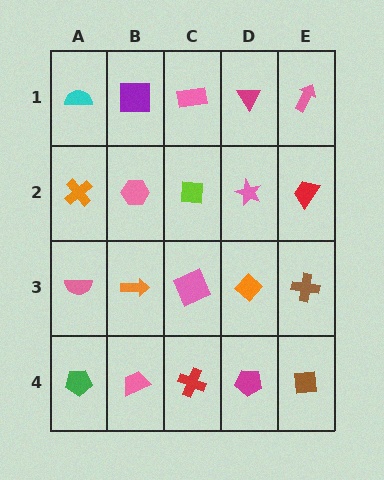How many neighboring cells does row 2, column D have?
4.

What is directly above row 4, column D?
An orange diamond.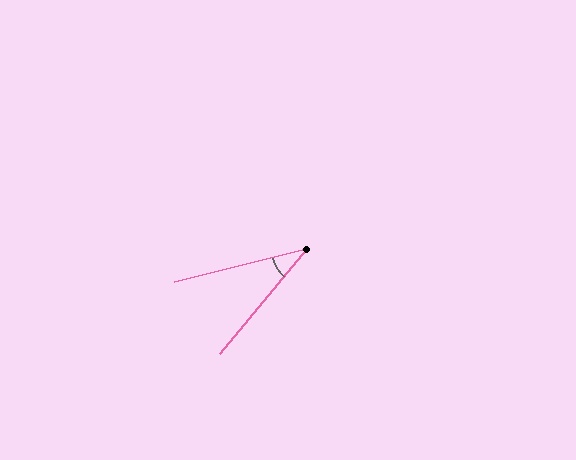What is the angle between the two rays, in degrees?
Approximately 36 degrees.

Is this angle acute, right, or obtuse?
It is acute.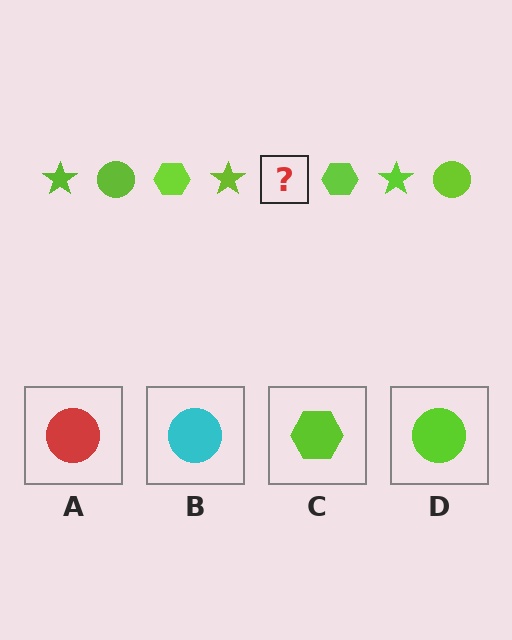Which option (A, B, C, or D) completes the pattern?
D.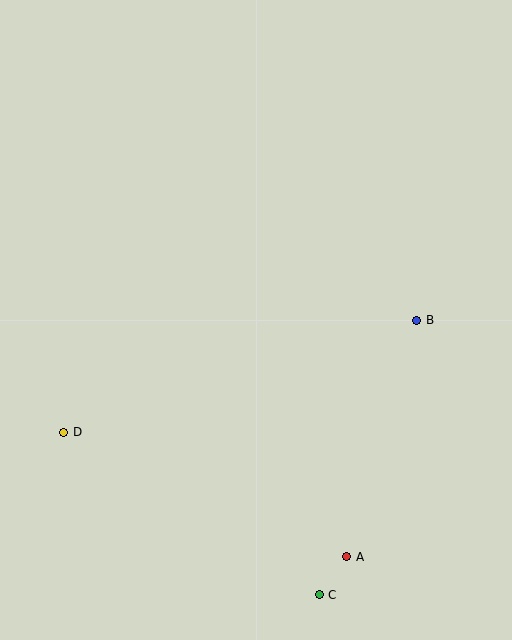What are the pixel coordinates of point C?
Point C is at (319, 595).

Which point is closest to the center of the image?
Point B at (417, 320) is closest to the center.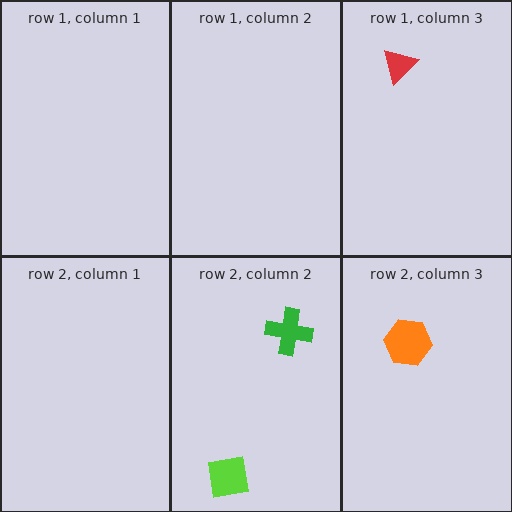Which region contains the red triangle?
The row 1, column 3 region.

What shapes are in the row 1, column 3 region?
The red triangle.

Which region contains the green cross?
The row 2, column 2 region.